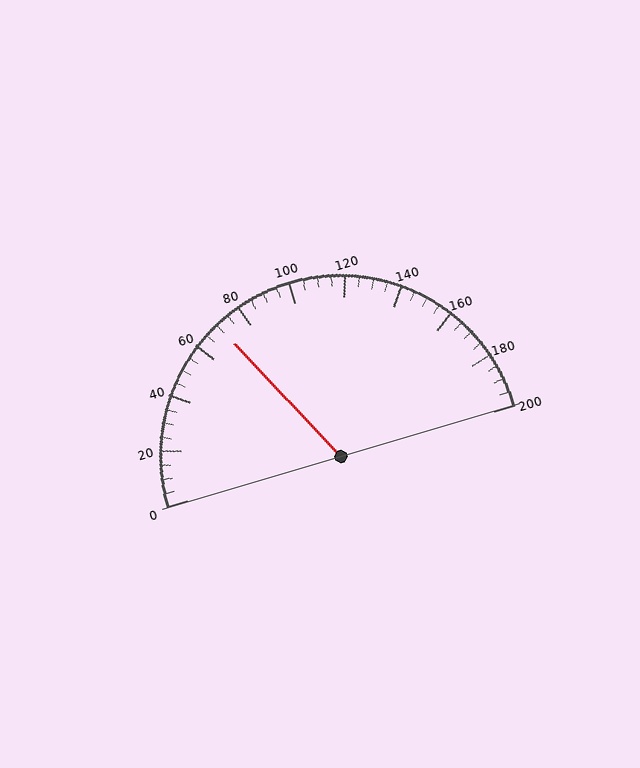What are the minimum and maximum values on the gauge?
The gauge ranges from 0 to 200.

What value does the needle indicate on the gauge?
The needle indicates approximately 70.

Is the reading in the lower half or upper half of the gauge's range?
The reading is in the lower half of the range (0 to 200).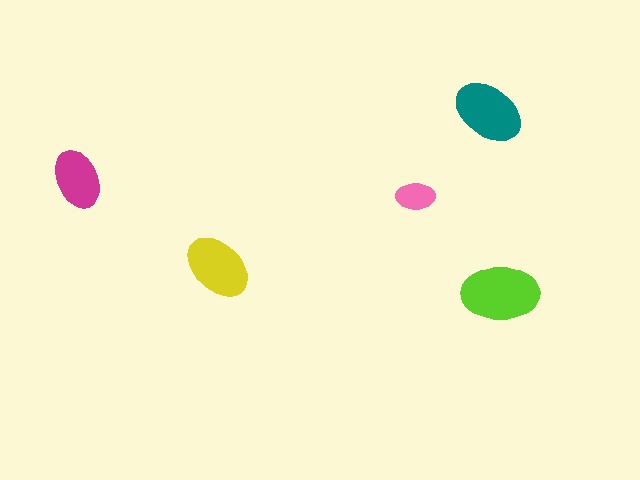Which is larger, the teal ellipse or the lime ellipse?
The lime one.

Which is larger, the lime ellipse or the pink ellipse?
The lime one.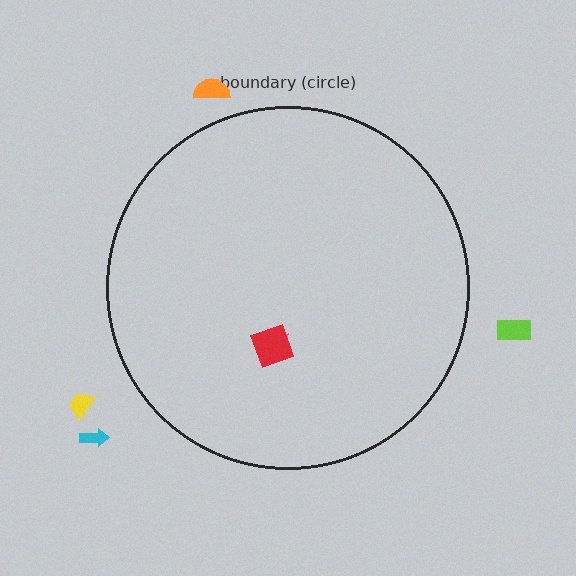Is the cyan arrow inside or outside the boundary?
Outside.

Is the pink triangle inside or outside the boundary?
Inside.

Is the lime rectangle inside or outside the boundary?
Outside.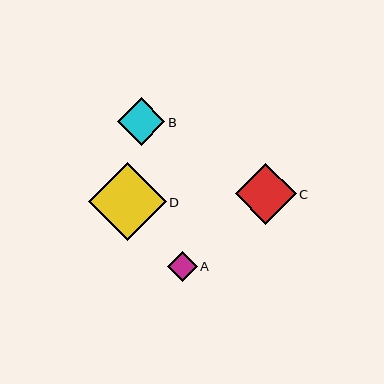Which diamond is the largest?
Diamond D is the largest with a size of approximately 77 pixels.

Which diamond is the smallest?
Diamond A is the smallest with a size of approximately 30 pixels.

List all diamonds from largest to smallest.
From largest to smallest: D, C, B, A.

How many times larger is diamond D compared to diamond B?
Diamond D is approximately 1.6 times the size of diamond B.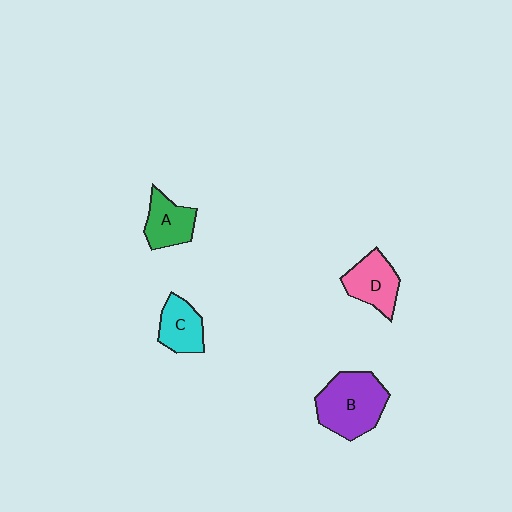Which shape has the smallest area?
Shape C (cyan).